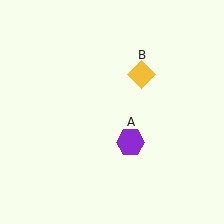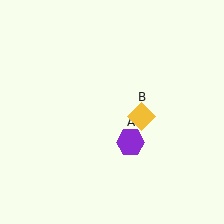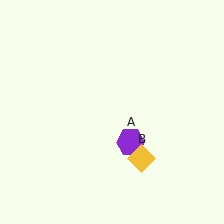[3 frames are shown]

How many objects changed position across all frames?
1 object changed position: yellow diamond (object B).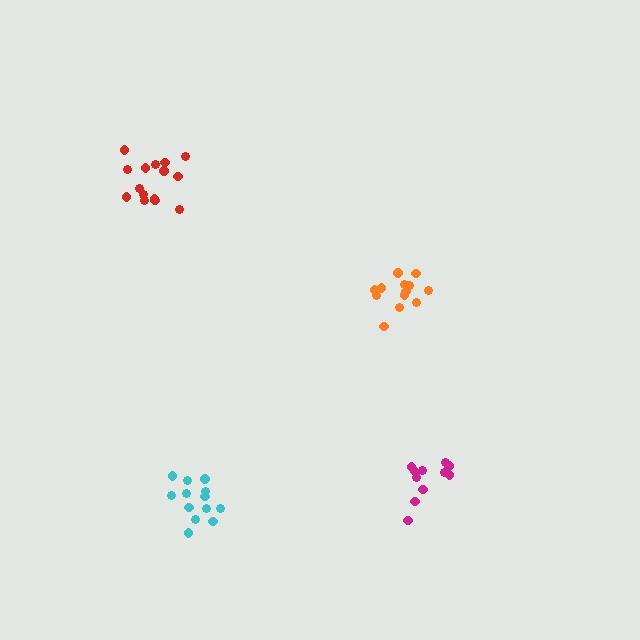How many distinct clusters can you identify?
There are 4 distinct clusters.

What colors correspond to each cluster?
The clusters are colored: cyan, orange, magenta, red.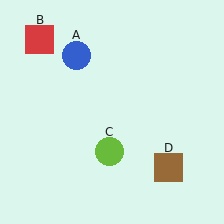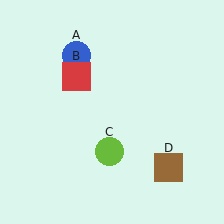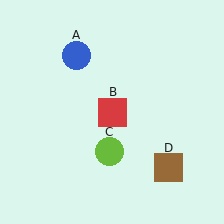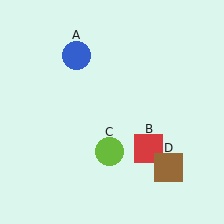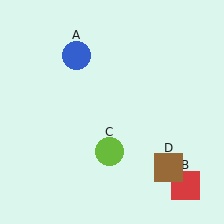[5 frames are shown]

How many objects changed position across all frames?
1 object changed position: red square (object B).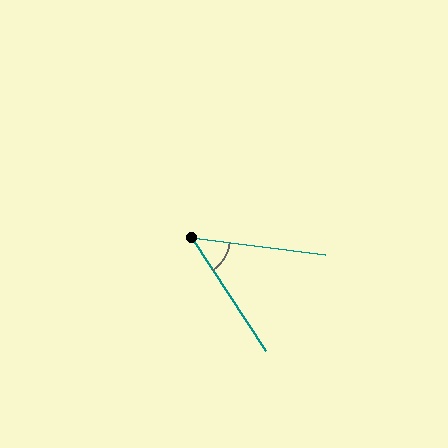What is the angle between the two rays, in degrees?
Approximately 50 degrees.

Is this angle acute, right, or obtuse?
It is acute.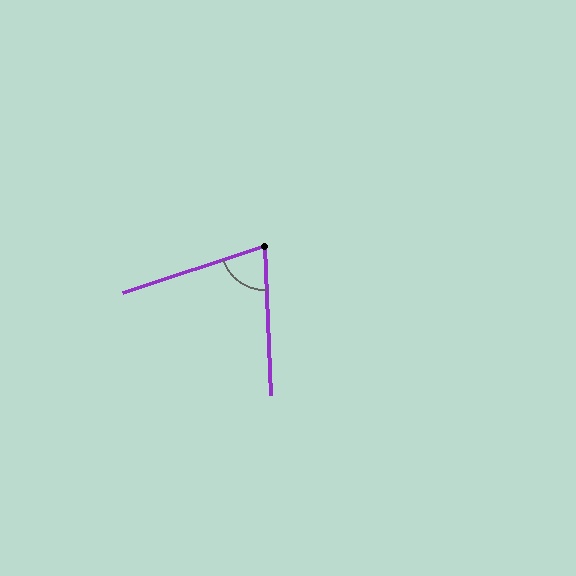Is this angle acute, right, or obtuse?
It is acute.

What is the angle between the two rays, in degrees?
Approximately 74 degrees.